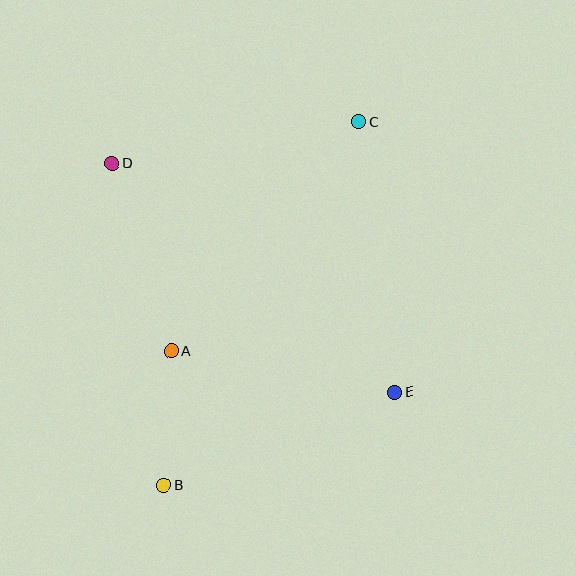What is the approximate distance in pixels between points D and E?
The distance between D and E is approximately 364 pixels.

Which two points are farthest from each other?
Points B and C are farthest from each other.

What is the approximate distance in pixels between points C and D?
The distance between C and D is approximately 250 pixels.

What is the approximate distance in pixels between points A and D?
The distance between A and D is approximately 198 pixels.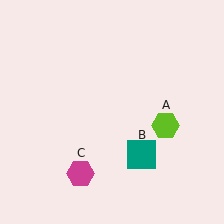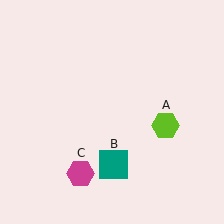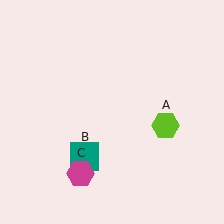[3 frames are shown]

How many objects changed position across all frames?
1 object changed position: teal square (object B).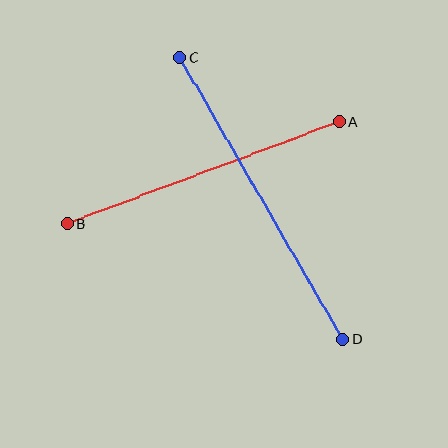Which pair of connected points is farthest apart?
Points C and D are farthest apart.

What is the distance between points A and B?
The distance is approximately 290 pixels.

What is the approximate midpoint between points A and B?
The midpoint is at approximately (203, 173) pixels.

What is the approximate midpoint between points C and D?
The midpoint is at approximately (261, 198) pixels.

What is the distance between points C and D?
The distance is approximately 325 pixels.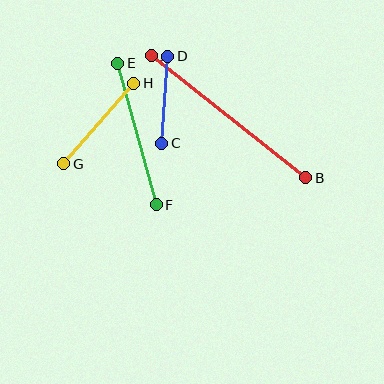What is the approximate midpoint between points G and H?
The midpoint is at approximately (99, 124) pixels.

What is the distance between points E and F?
The distance is approximately 147 pixels.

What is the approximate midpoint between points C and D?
The midpoint is at approximately (165, 100) pixels.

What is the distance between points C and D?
The distance is approximately 87 pixels.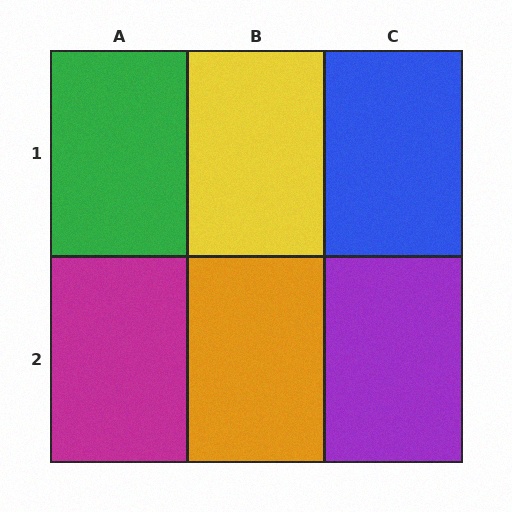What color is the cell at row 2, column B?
Orange.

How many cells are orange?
1 cell is orange.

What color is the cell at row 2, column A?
Magenta.